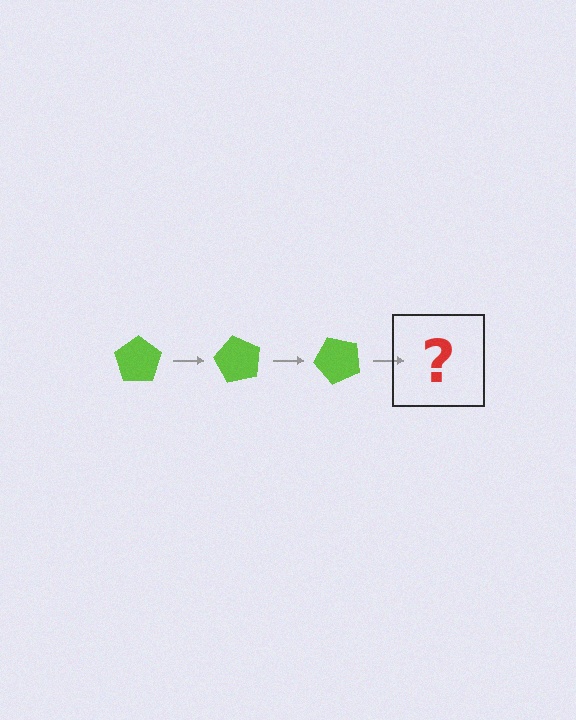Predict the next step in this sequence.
The next step is a lime pentagon rotated 180 degrees.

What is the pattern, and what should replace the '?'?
The pattern is that the pentagon rotates 60 degrees each step. The '?' should be a lime pentagon rotated 180 degrees.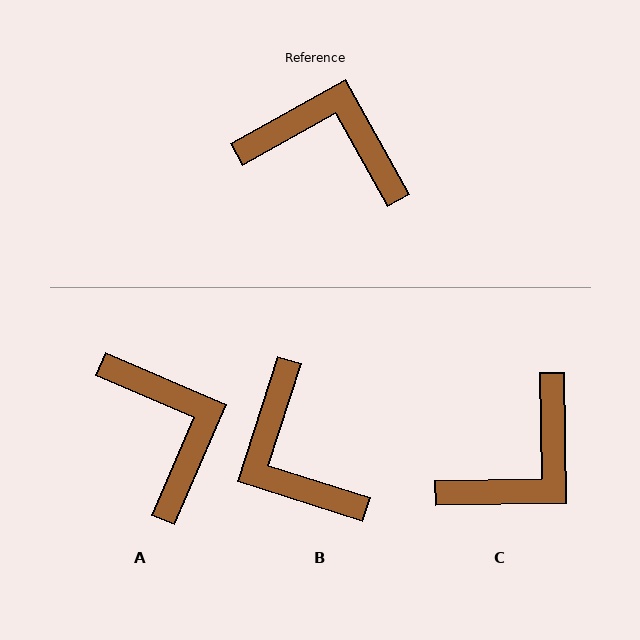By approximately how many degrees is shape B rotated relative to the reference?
Approximately 133 degrees counter-clockwise.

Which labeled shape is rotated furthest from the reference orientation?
B, about 133 degrees away.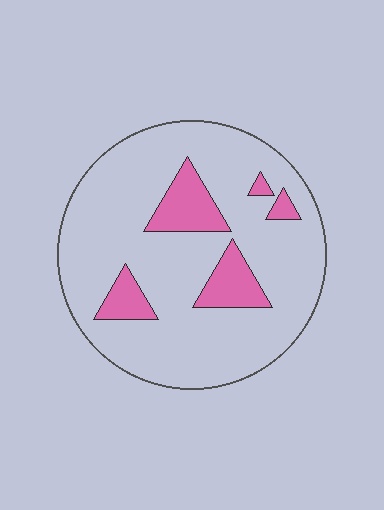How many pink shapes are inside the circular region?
5.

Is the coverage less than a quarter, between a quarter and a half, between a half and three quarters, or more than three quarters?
Less than a quarter.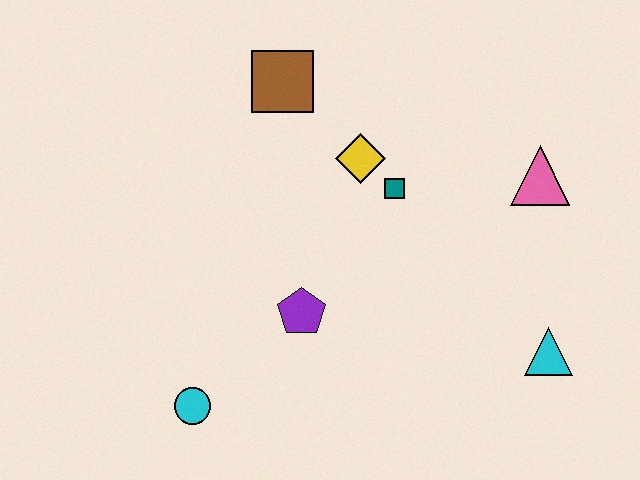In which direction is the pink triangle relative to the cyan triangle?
The pink triangle is above the cyan triangle.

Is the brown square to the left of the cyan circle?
No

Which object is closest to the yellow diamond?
The teal square is closest to the yellow diamond.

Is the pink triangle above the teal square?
Yes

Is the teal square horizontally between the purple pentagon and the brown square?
No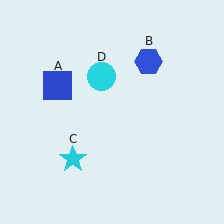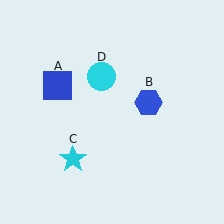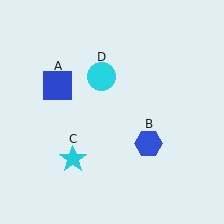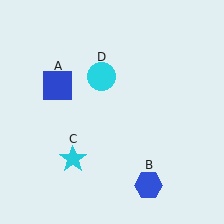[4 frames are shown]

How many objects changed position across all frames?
1 object changed position: blue hexagon (object B).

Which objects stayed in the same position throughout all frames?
Blue square (object A) and cyan star (object C) and cyan circle (object D) remained stationary.